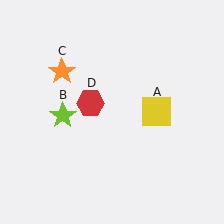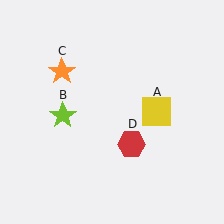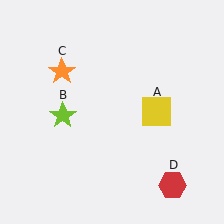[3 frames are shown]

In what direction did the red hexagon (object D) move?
The red hexagon (object D) moved down and to the right.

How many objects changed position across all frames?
1 object changed position: red hexagon (object D).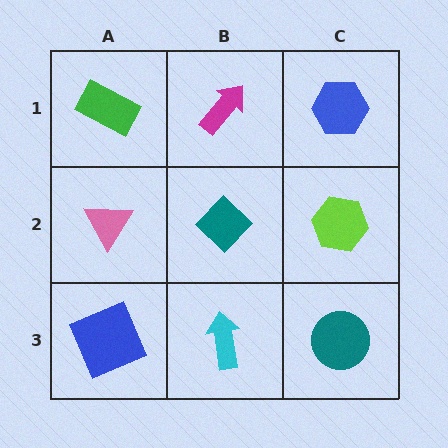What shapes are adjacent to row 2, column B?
A magenta arrow (row 1, column B), a cyan arrow (row 3, column B), a pink triangle (row 2, column A), a lime hexagon (row 2, column C).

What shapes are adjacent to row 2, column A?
A green rectangle (row 1, column A), a blue square (row 3, column A), a teal diamond (row 2, column B).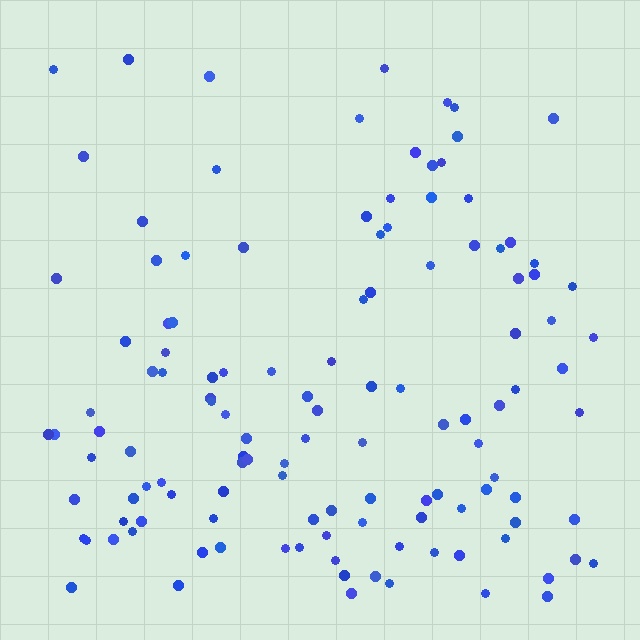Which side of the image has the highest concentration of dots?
The bottom.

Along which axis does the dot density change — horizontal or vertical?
Vertical.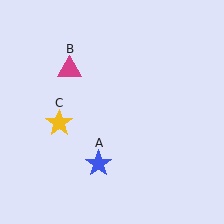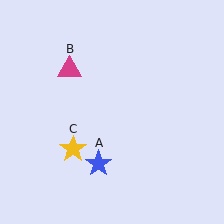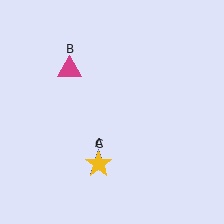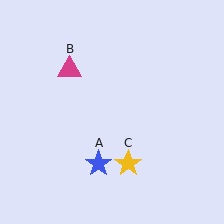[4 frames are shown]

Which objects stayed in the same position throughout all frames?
Blue star (object A) and magenta triangle (object B) remained stationary.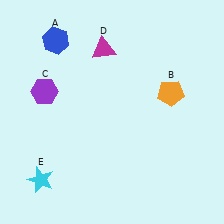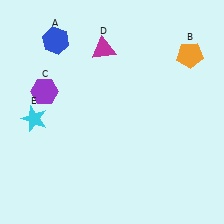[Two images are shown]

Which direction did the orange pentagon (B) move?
The orange pentagon (B) moved up.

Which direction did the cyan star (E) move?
The cyan star (E) moved up.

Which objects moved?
The objects that moved are: the orange pentagon (B), the cyan star (E).